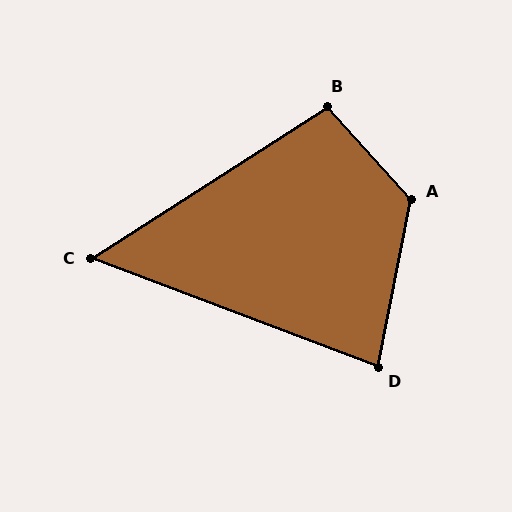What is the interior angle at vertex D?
Approximately 80 degrees (acute).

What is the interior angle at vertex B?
Approximately 100 degrees (obtuse).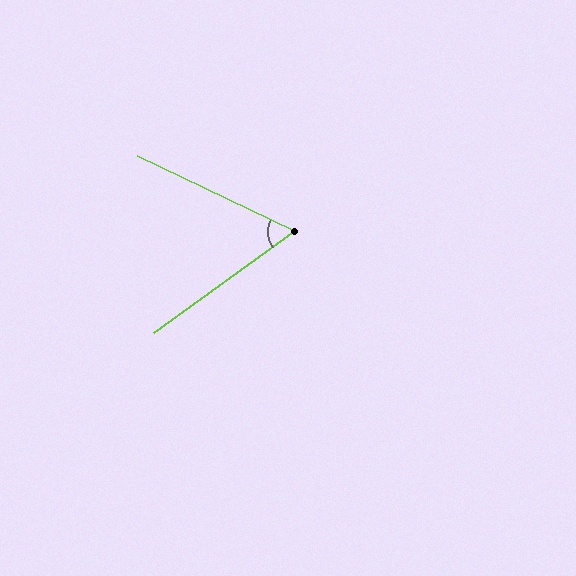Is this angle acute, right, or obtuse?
It is acute.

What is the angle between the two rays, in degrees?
Approximately 61 degrees.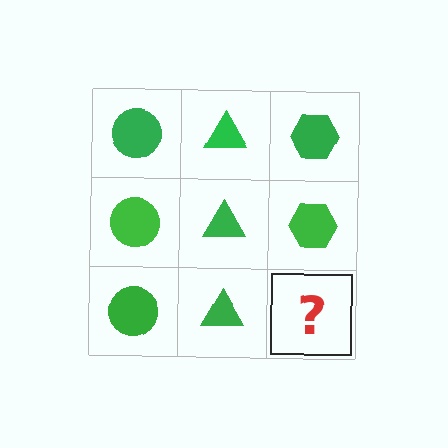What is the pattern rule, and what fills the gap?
The rule is that each column has a consistent shape. The gap should be filled with a green hexagon.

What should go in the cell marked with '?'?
The missing cell should contain a green hexagon.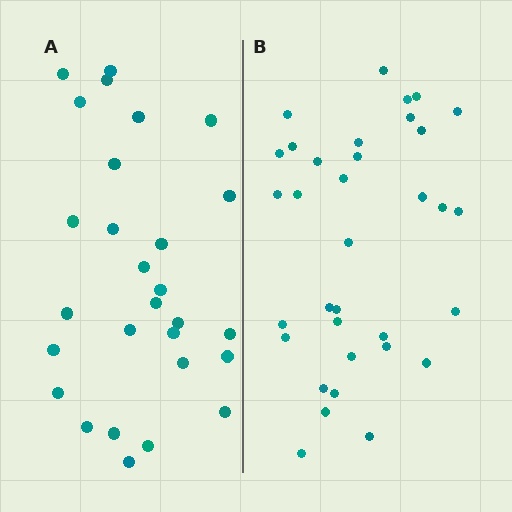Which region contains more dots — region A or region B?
Region B (the right region) has more dots.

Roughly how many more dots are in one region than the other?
Region B has about 6 more dots than region A.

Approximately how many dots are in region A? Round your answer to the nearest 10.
About 30 dots. (The exact count is 28, which rounds to 30.)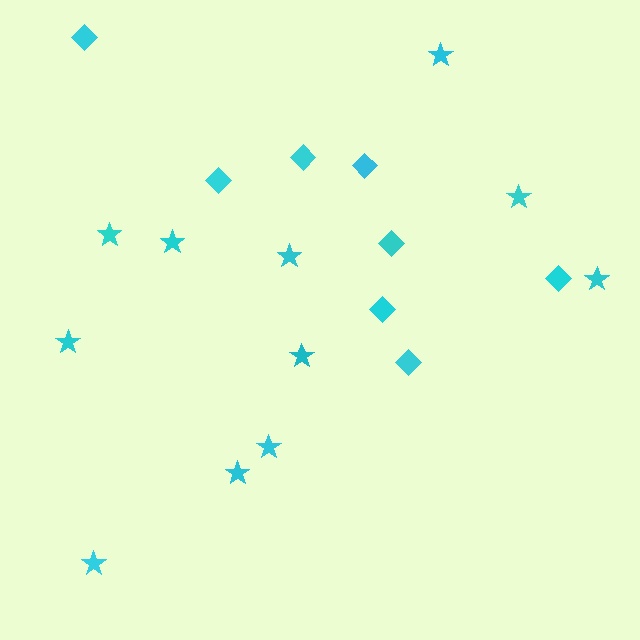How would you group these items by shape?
There are 2 groups: one group of diamonds (8) and one group of stars (11).